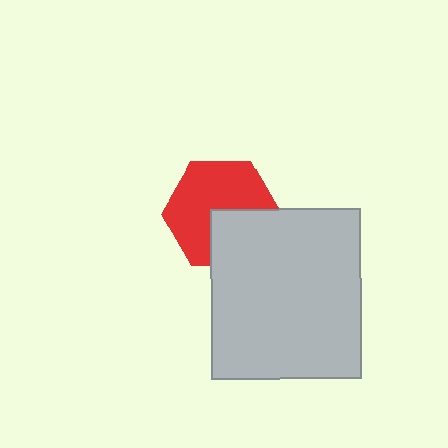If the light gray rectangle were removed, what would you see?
You would see the complete red hexagon.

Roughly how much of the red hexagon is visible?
Most of it is visible (roughly 65%).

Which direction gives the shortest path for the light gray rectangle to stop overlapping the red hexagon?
Moving toward the lower-right gives the shortest separation.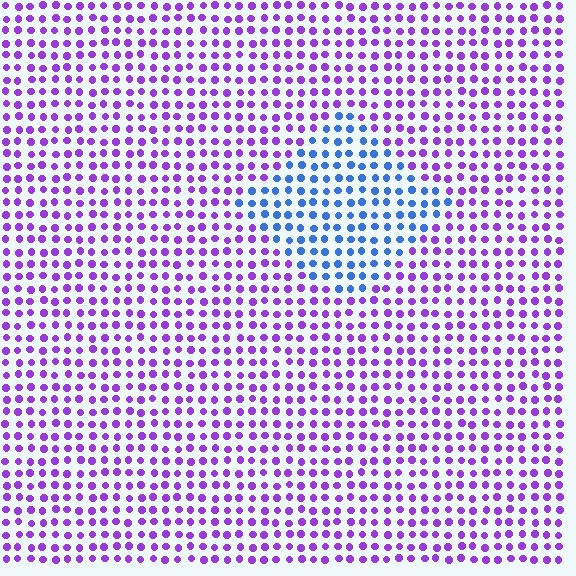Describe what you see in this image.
The image is filled with small purple elements in a uniform arrangement. A diamond-shaped region is visible where the elements are tinted to a slightly different hue, forming a subtle color boundary.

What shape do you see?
I see a diamond.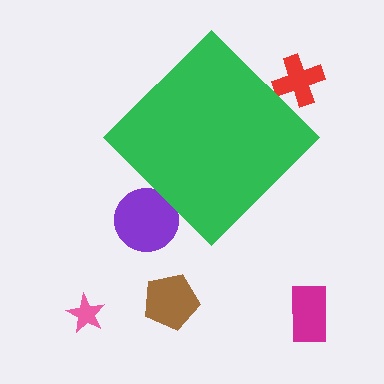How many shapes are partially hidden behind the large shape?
2 shapes are partially hidden.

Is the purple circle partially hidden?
Yes, the purple circle is partially hidden behind the green diamond.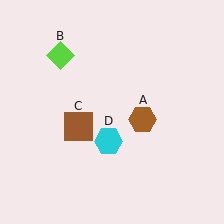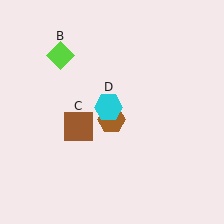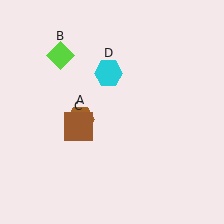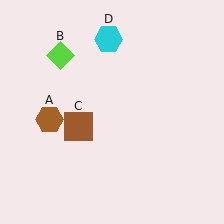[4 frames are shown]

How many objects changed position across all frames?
2 objects changed position: brown hexagon (object A), cyan hexagon (object D).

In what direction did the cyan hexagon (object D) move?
The cyan hexagon (object D) moved up.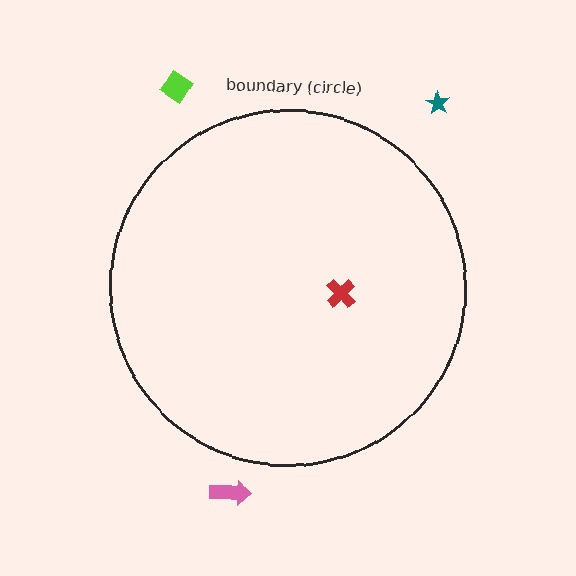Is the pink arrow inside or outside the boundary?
Outside.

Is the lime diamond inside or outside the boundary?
Outside.